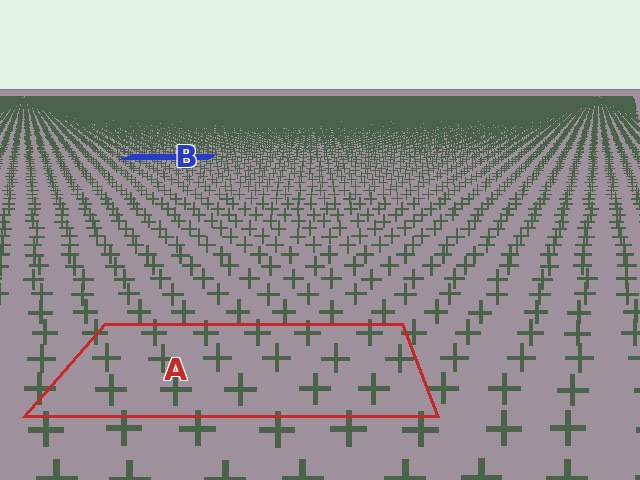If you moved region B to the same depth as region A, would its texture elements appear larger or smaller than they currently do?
They would appear larger. At a closer depth, the same texture elements are projected at a bigger on-screen size.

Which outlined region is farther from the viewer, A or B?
Region B is farther from the viewer — the texture elements inside it appear smaller and more densely packed.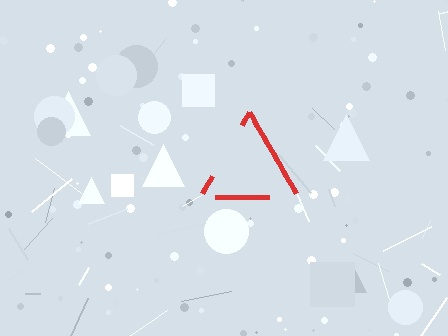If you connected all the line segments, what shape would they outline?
They would outline a triangle.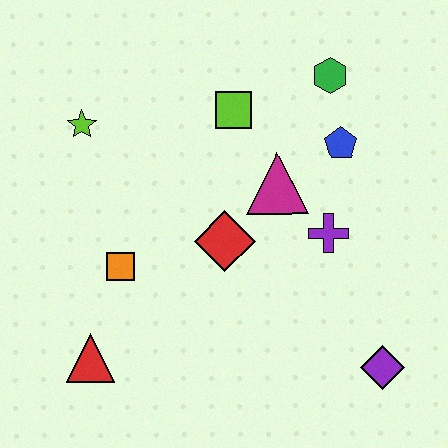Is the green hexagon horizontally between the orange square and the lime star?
No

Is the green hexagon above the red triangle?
Yes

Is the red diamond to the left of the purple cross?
Yes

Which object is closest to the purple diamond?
The purple cross is closest to the purple diamond.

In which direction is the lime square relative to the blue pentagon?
The lime square is to the left of the blue pentagon.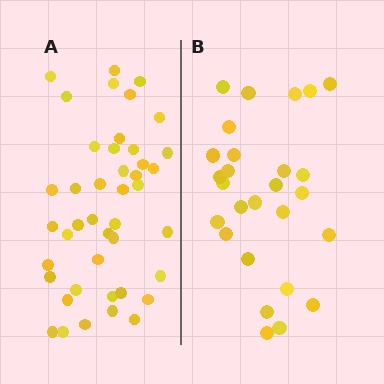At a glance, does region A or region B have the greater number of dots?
Region A (the left region) has more dots.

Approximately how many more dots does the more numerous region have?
Region A has approximately 15 more dots than region B.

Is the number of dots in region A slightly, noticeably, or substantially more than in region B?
Region A has substantially more. The ratio is roughly 1.6 to 1.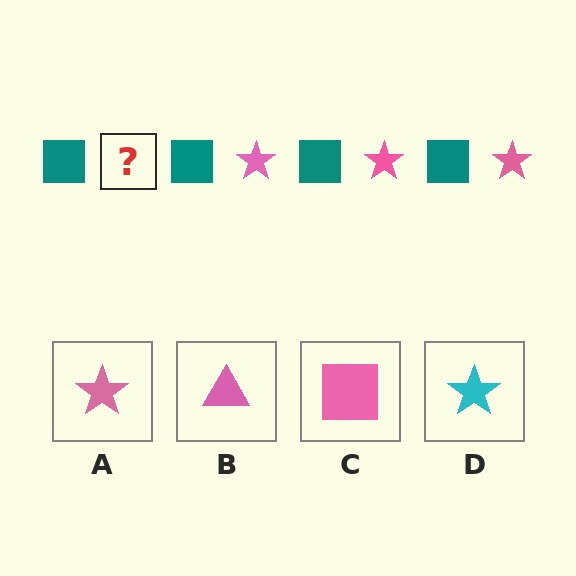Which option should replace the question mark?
Option A.